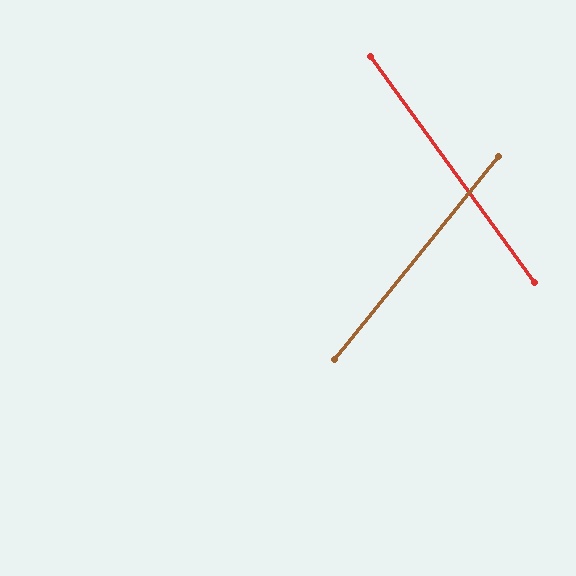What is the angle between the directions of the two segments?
Approximately 75 degrees.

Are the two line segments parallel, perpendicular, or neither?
Neither parallel nor perpendicular — they differ by about 75°.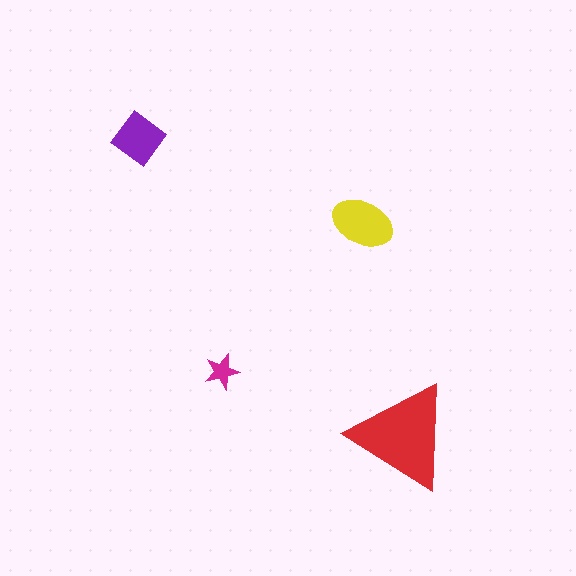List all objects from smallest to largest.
The magenta star, the purple diamond, the yellow ellipse, the red triangle.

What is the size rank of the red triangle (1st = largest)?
1st.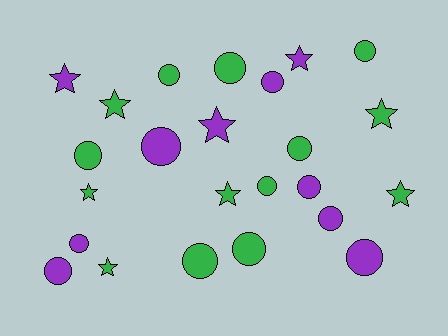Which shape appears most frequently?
Circle, with 15 objects.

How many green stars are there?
There are 6 green stars.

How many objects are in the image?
There are 24 objects.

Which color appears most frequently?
Green, with 14 objects.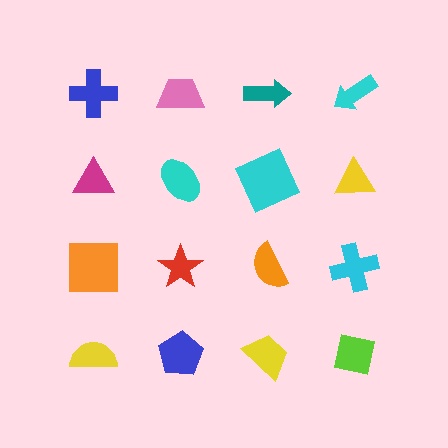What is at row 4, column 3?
A yellow trapezoid.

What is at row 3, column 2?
A red star.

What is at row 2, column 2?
A cyan ellipse.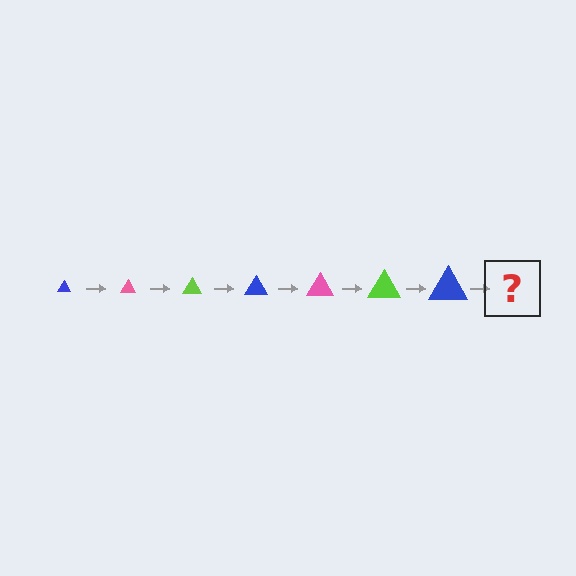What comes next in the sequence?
The next element should be a pink triangle, larger than the previous one.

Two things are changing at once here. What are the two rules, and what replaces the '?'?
The two rules are that the triangle grows larger each step and the color cycles through blue, pink, and lime. The '?' should be a pink triangle, larger than the previous one.